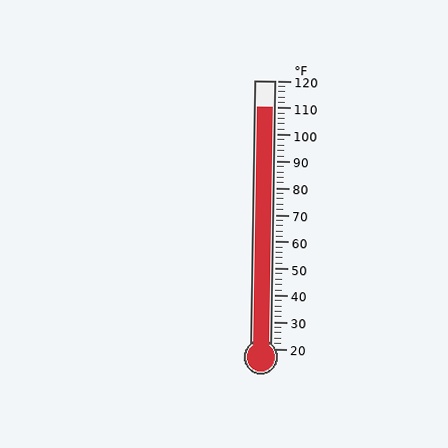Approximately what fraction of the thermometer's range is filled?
The thermometer is filled to approximately 90% of its range.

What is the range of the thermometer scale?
The thermometer scale ranges from 20°F to 120°F.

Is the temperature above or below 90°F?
The temperature is above 90°F.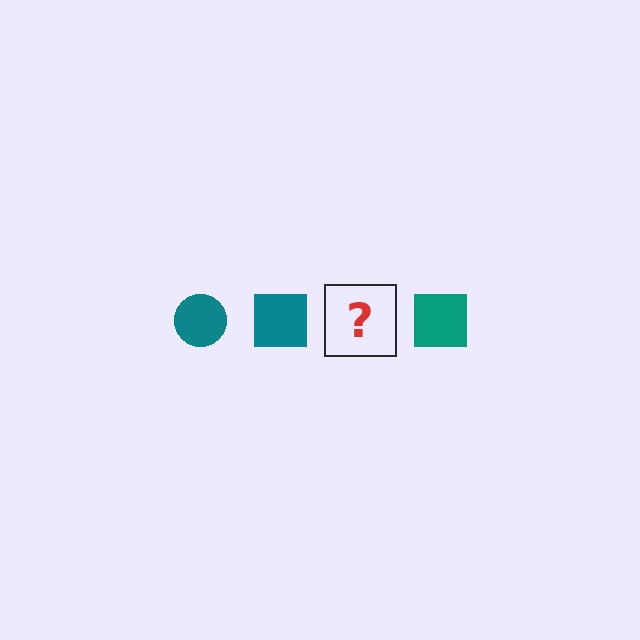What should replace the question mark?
The question mark should be replaced with a teal circle.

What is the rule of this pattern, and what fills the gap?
The rule is that the pattern cycles through circle, square shapes in teal. The gap should be filled with a teal circle.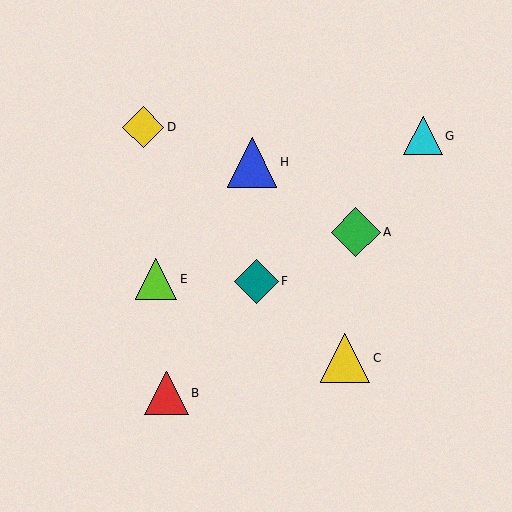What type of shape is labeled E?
Shape E is a lime triangle.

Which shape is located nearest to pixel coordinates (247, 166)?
The blue triangle (labeled H) at (252, 162) is nearest to that location.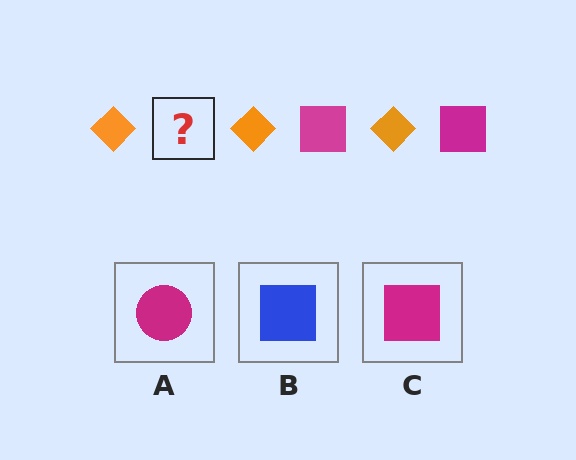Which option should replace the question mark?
Option C.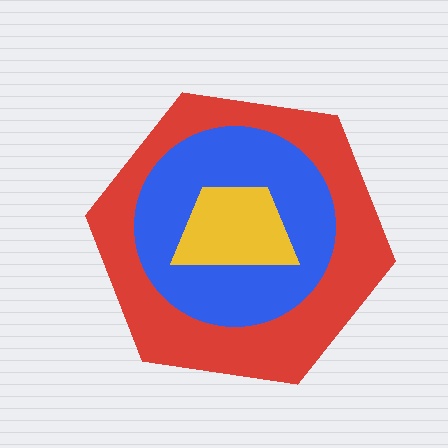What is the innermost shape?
The yellow trapezoid.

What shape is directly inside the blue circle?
The yellow trapezoid.